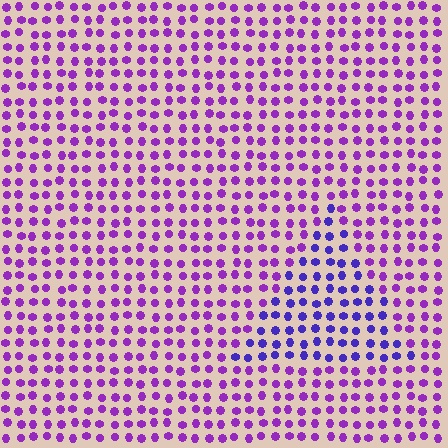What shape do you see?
I see a triangle.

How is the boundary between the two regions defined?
The boundary is defined purely by a slight shift in hue (about 33 degrees). Spacing, size, and orientation are identical on both sides.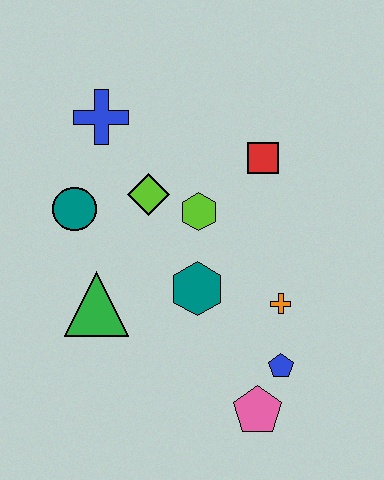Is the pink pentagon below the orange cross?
Yes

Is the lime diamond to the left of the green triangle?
No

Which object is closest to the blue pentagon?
The pink pentagon is closest to the blue pentagon.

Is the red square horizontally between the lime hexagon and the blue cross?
No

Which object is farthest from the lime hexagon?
The pink pentagon is farthest from the lime hexagon.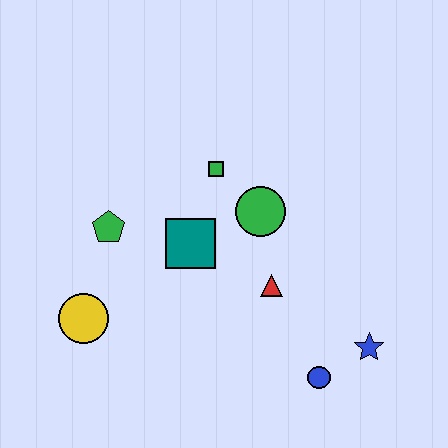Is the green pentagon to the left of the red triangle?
Yes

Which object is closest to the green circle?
The green square is closest to the green circle.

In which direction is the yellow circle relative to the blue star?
The yellow circle is to the left of the blue star.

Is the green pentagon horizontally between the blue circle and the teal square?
No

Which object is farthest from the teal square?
The blue star is farthest from the teal square.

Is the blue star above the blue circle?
Yes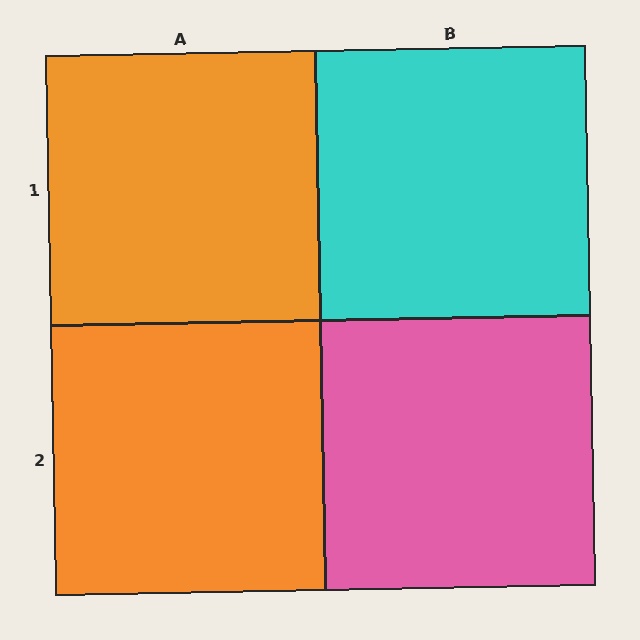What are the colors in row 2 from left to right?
Orange, pink.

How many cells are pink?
1 cell is pink.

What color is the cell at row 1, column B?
Cyan.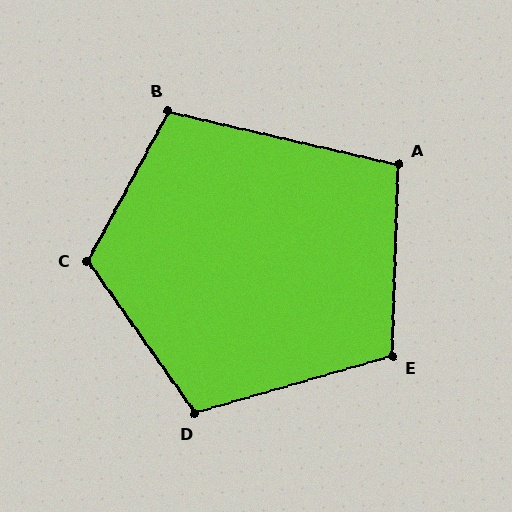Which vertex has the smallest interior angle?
A, at approximately 101 degrees.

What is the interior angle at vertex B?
Approximately 106 degrees (obtuse).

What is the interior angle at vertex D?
Approximately 109 degrees (obtuse).